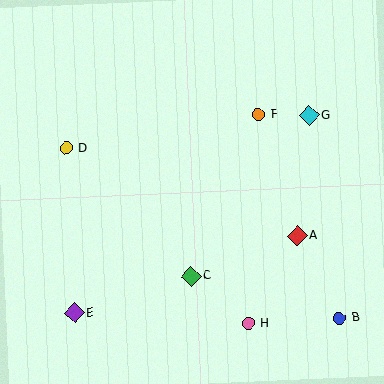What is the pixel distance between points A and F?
The distance between A and F is 127 pixels.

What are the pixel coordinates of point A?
Point A is at (297, 236).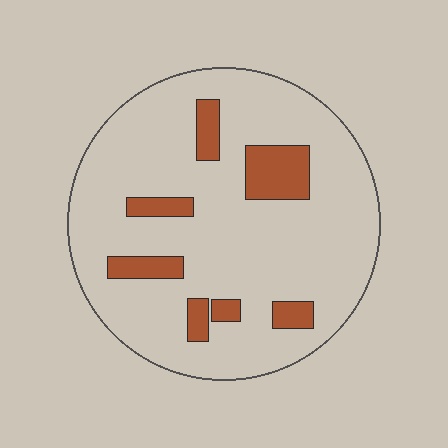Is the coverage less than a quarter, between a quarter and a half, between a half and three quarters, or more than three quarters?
Less than a quarter.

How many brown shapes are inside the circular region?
7.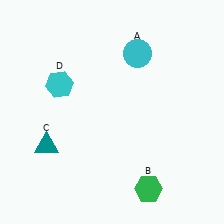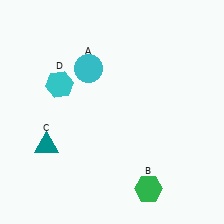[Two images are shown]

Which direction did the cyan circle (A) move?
The cyan circle (A) moved left.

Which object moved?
The cyan circle (A) moved left.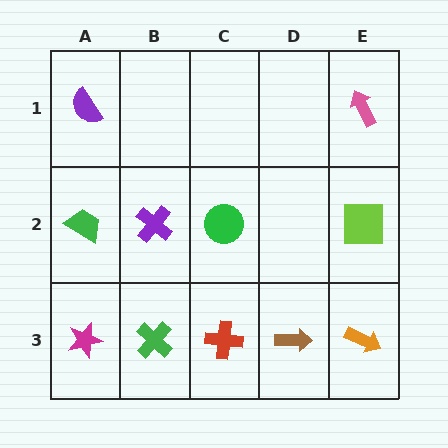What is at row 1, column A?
A purple semicircle.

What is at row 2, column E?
A lime square.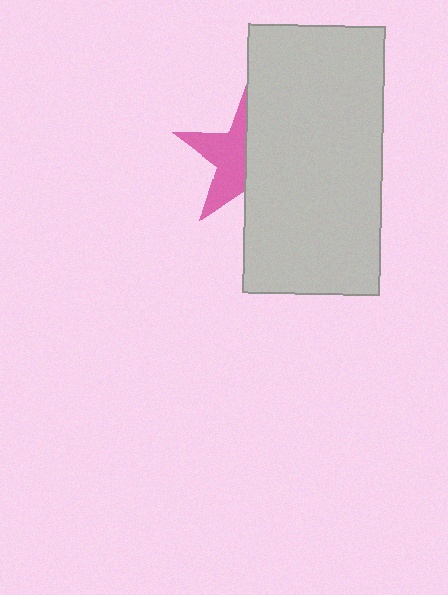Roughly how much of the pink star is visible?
About half of it is visible (roughly 46%).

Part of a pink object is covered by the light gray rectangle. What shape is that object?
It is a star.